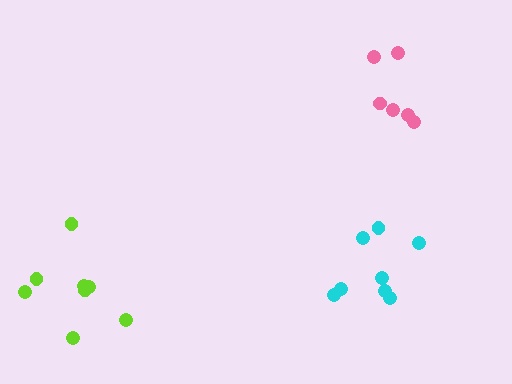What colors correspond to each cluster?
The clusters are colored: pink, cyan, lime.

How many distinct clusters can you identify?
There are 3 distinct clusters.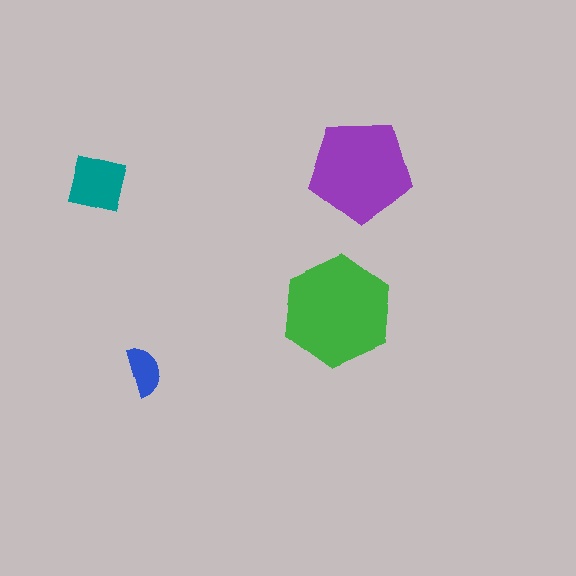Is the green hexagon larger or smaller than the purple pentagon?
Larger.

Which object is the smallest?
The blue semicircle.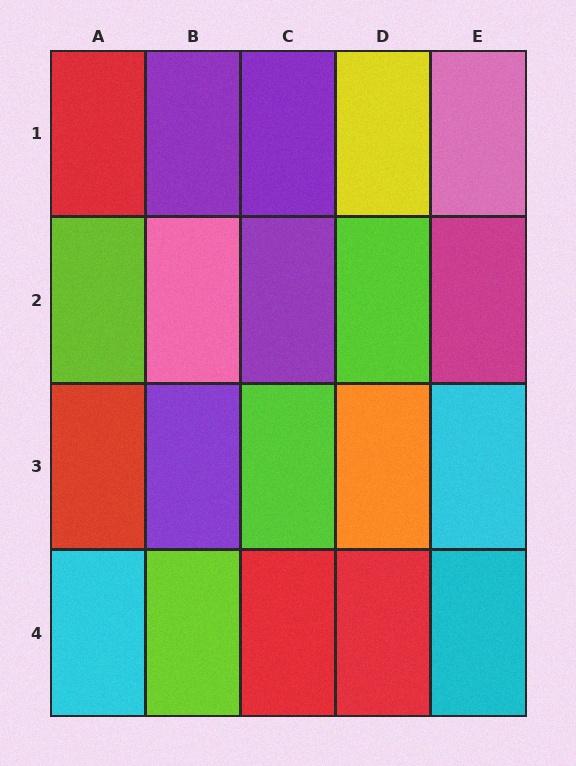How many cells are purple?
4 cells are purple.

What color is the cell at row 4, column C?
Red.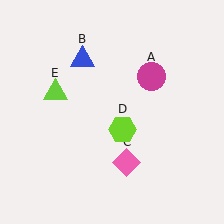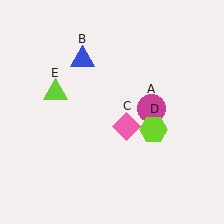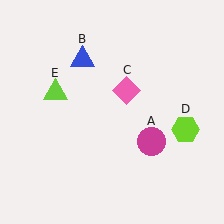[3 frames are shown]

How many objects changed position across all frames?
3 objects changed position: magenta circle (object A), pink diamond (object C), lime hexagon (object D).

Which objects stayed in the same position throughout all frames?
Blue triangle (object B) and lime triangle (object E) remained stationary.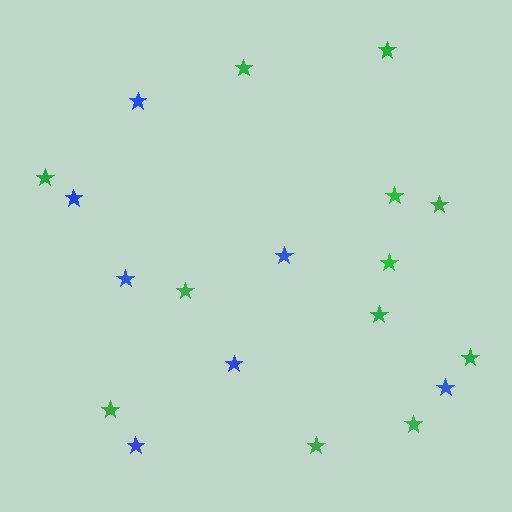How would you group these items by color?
There are 2 groups: one group of green stars (12) and one group of blue stars (7).